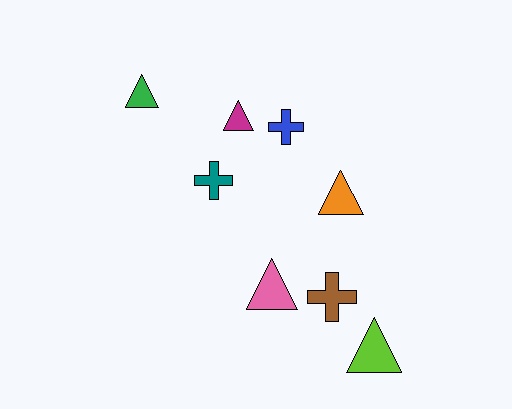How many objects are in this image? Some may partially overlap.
There are 8 objects.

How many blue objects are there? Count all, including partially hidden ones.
There is 1 blue object.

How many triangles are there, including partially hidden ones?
There are 5 triangles.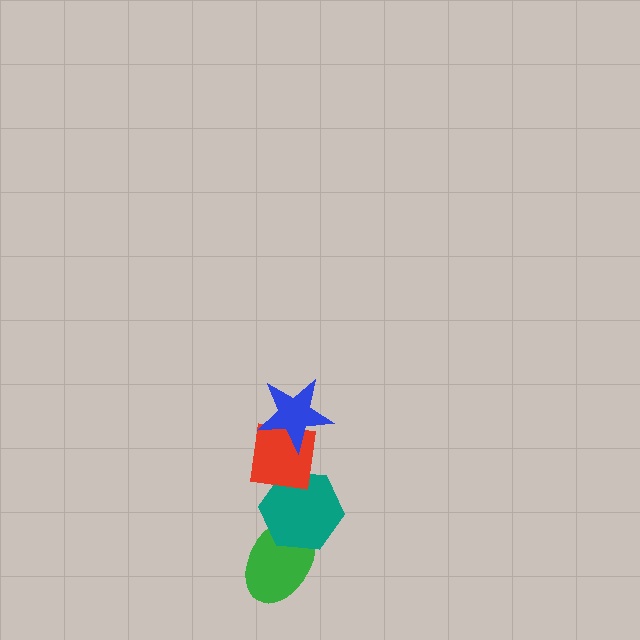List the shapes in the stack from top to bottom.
From top to bottom: the blue star, the red square, the teal hexagon, the green ellipse.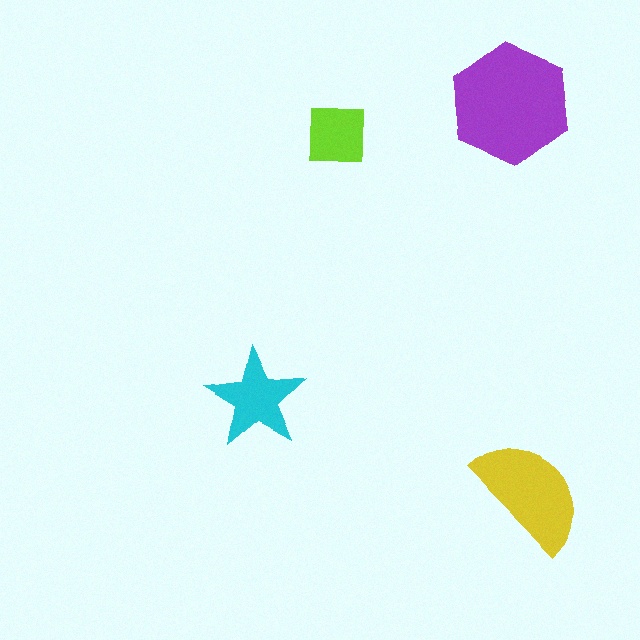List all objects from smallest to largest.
The lime square, the cyan star, the yellow semicircle, the purple hexagon.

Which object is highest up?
The purple hexagon is topmost.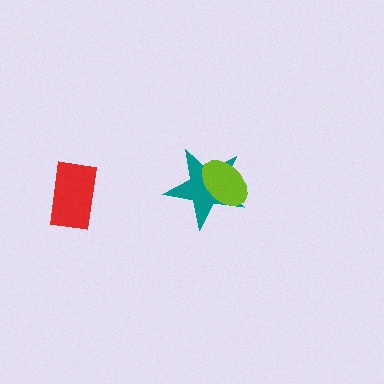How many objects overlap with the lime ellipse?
1 object overlaps with the lime ellipse.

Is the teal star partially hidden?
Yes, it is partially covered by another shape.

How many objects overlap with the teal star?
1 object overlaps with the teal star.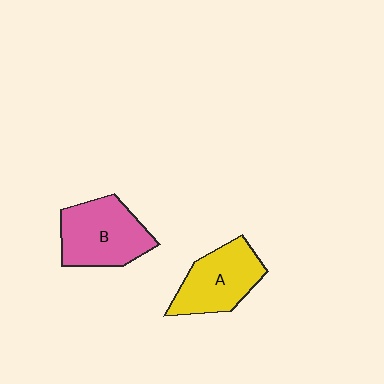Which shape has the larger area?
Shape B (pink).